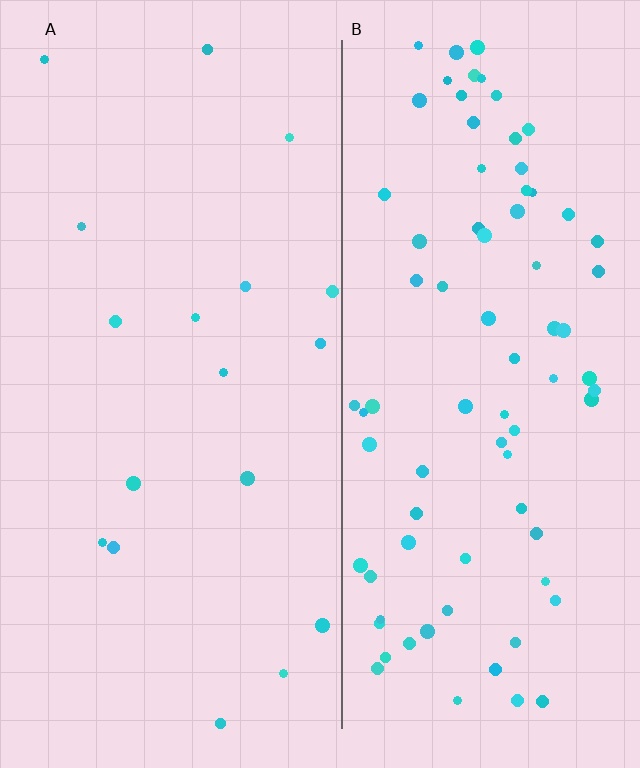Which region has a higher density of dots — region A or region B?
B (the right).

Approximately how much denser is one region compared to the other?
Approximately 4.5× — region B over region A.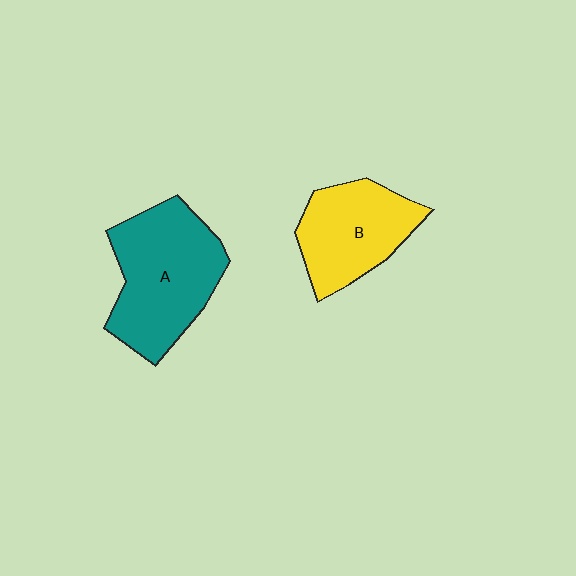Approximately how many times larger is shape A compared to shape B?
Approximately 1.3 times.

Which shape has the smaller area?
Shape B (yellow).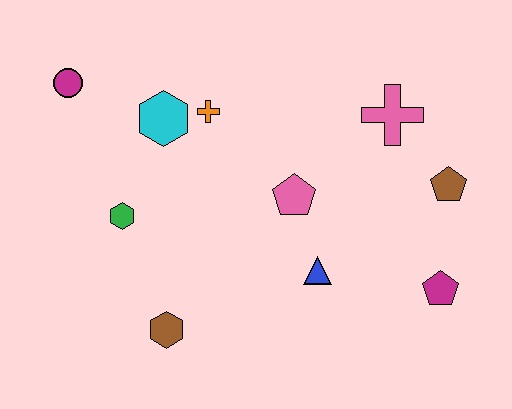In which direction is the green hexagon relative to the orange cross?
The green hexagon is below the orange cross.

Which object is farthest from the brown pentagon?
The magenta circle is farthest from the brown pentagon.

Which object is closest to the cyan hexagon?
The orange cross is closest to the cyan hexagon.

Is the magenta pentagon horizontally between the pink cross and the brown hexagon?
No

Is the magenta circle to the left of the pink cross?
Yes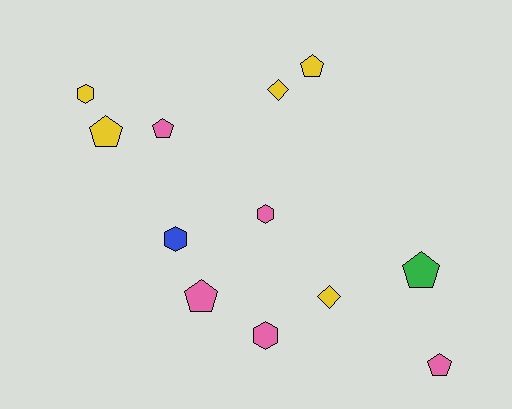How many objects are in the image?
There are 12 objects.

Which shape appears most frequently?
Pentagon, with 6 objects.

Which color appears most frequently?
Yellow, with 5 objects.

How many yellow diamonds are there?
There are 2 yellow diamonds.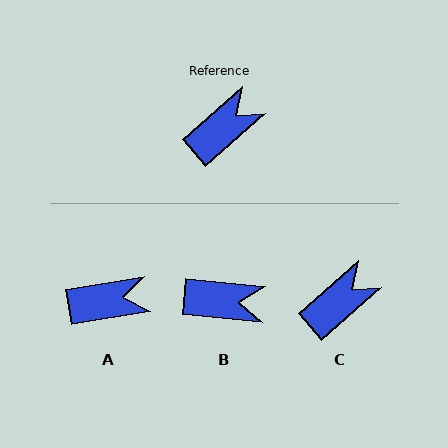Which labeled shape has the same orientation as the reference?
C.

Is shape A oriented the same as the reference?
No, it is off by about 32 degrees.